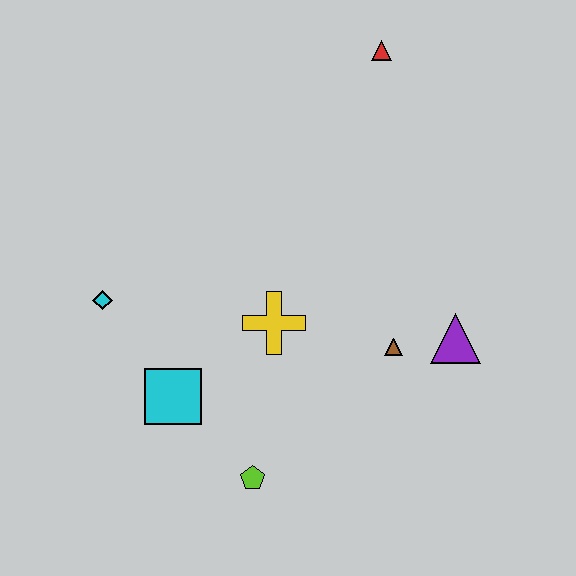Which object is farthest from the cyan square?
The red triangle is farthest from the cyan square.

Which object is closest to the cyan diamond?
The cyan square is closest to the cyan diamond.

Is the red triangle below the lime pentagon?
No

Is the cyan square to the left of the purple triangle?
Yes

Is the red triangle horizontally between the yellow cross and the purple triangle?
Yes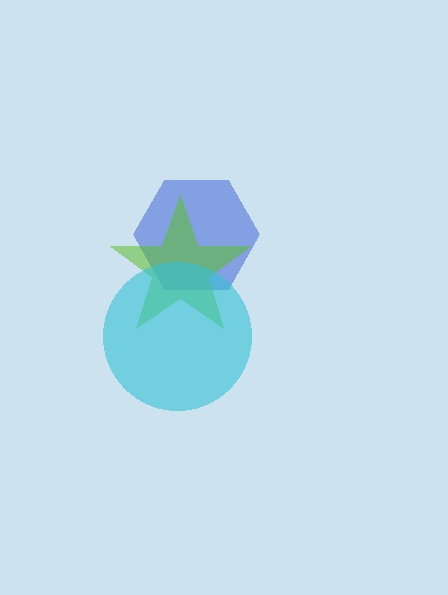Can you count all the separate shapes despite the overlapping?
Yes, there are 3 separate shapes.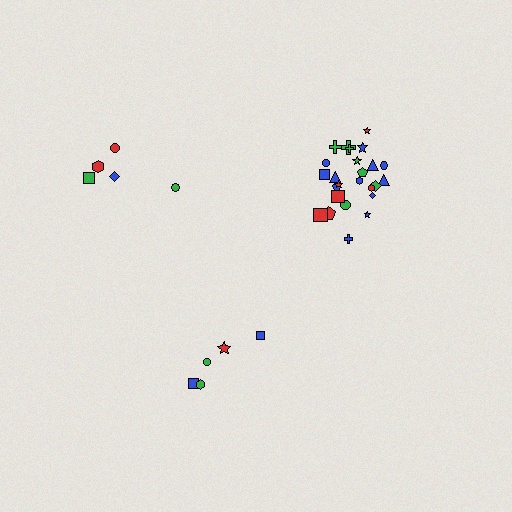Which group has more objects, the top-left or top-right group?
The top-right group.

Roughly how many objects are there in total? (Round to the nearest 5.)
Roughly 35 objects in total.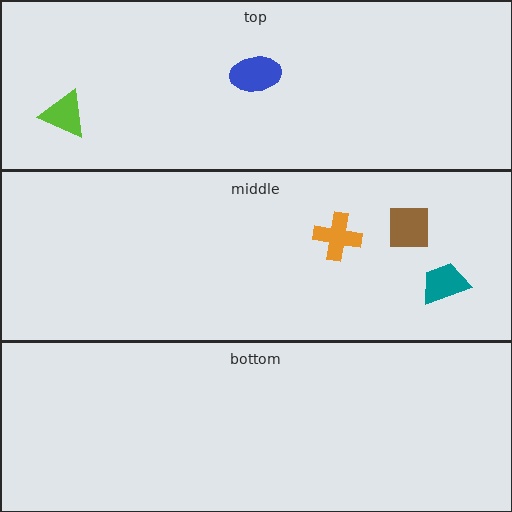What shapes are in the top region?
The lime triangle, the blue ellipse.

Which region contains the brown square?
The middle region.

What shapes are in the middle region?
The orange cross, the brown square, the teal trapezoid.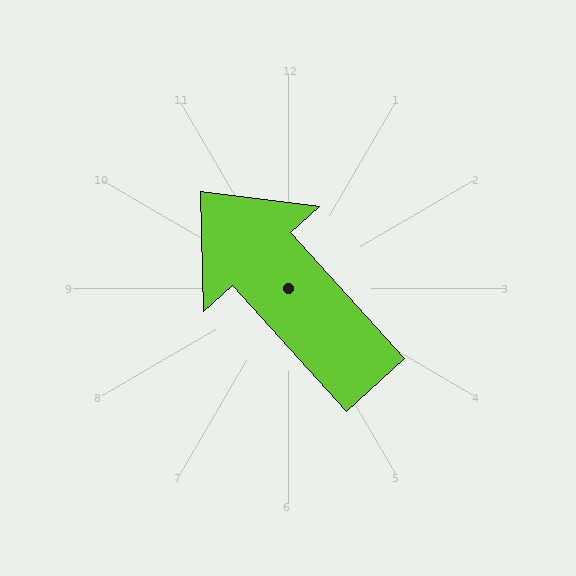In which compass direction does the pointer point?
Northwest.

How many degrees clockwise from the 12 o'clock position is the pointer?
Approximately 318 degrees.